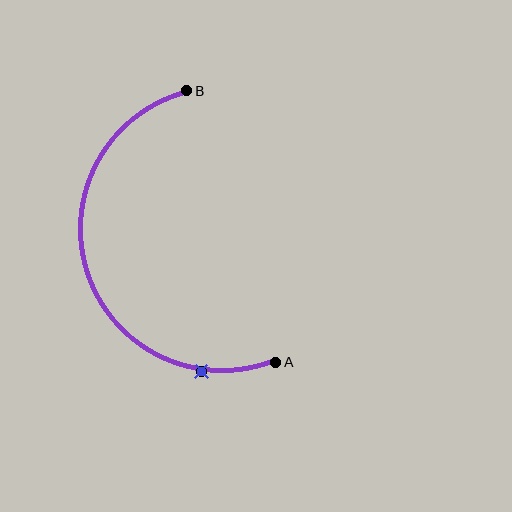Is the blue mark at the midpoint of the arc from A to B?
No. The blue mark lies on the arc but is closer to endpoint A. The arc midpoint would be at the point on the curve equidistant along the arc from both A and B.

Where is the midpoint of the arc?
The arc midpoint is the point on the curve farthest from the straight line joining A and B. It sits to the left of that line.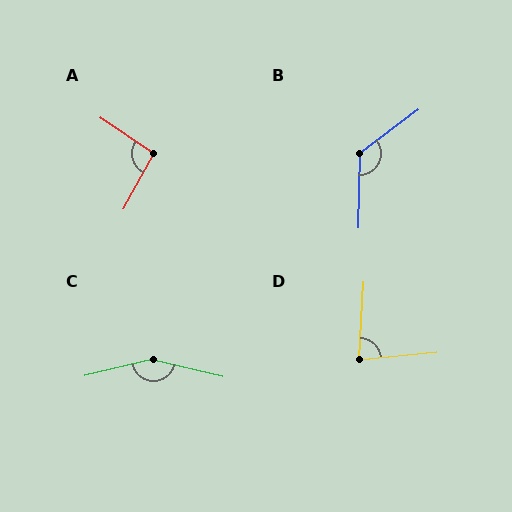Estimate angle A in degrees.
Approximately 95 degrees.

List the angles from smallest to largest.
D (81°), A (95°), B (128°), C (153°).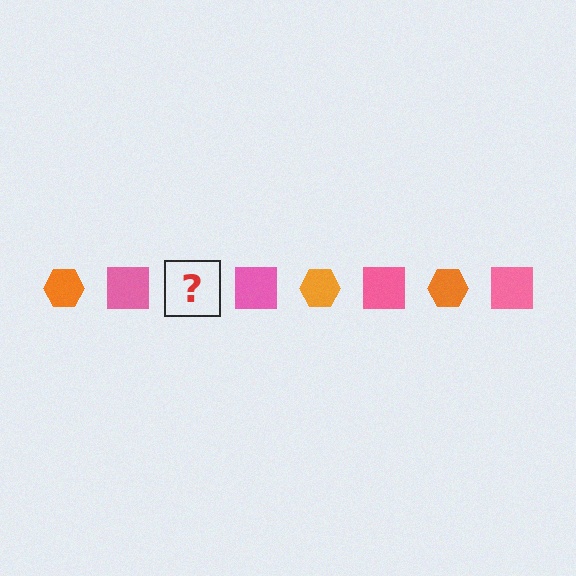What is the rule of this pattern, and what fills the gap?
The rule is that the pattern alternates between orange hexagon and pink square. The gap should be filled with an orange hexagon.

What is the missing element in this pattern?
The missing element is an orange hexagon.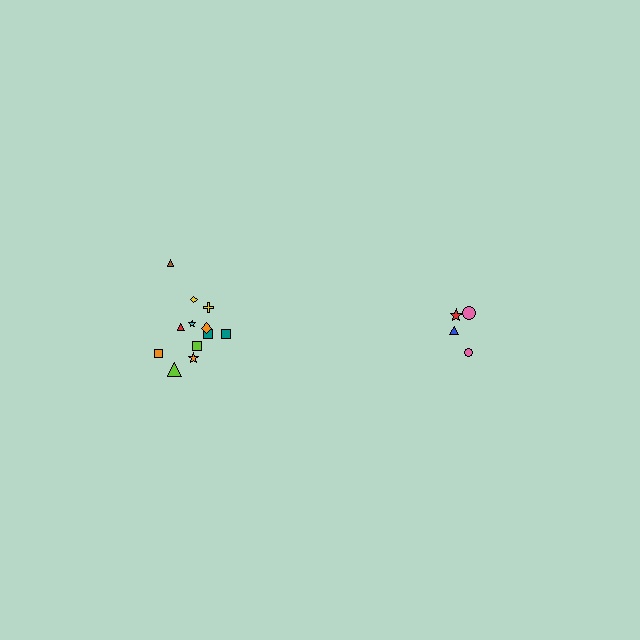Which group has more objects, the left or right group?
The left group.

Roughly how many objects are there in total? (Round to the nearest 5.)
Roughly 15 objects in total.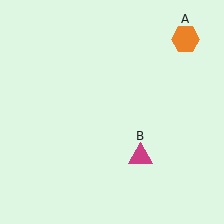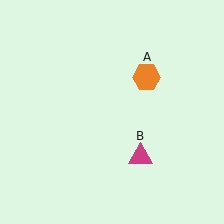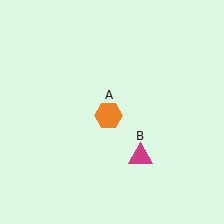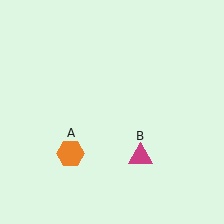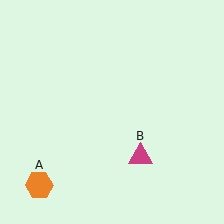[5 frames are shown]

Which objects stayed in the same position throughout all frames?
Magenta triangle (object B) remained stationary.